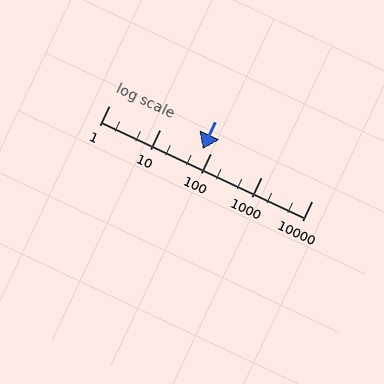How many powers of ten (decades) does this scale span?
The scale spans 4 decades, from 1 to 10000.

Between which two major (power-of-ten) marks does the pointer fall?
The pointer is between 10 and 100.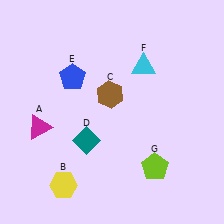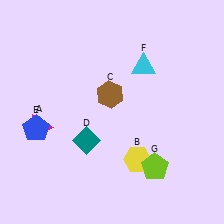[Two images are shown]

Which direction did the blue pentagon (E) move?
The blue pentagon (E) moved down.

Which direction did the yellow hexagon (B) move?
The yellow hexagon (B) moved right.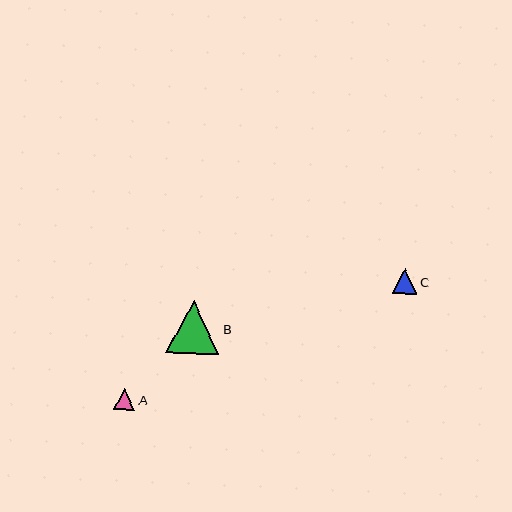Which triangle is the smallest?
Triangle A is the smallest with a size of approximately 21 pixels.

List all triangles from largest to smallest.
From largest to smallest: B, C, A.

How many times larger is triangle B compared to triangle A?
Triangle B is approximately 2.5 times the size of triangle A.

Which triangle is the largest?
Triangle B is the largest with a size of approximately 53 pixels.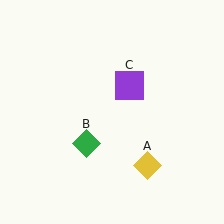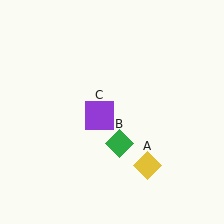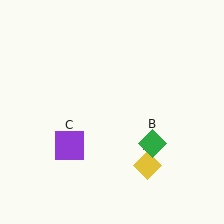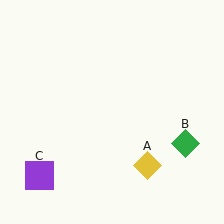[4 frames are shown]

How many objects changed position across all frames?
2 objects changed position: green diamond (object B), purple square (object C).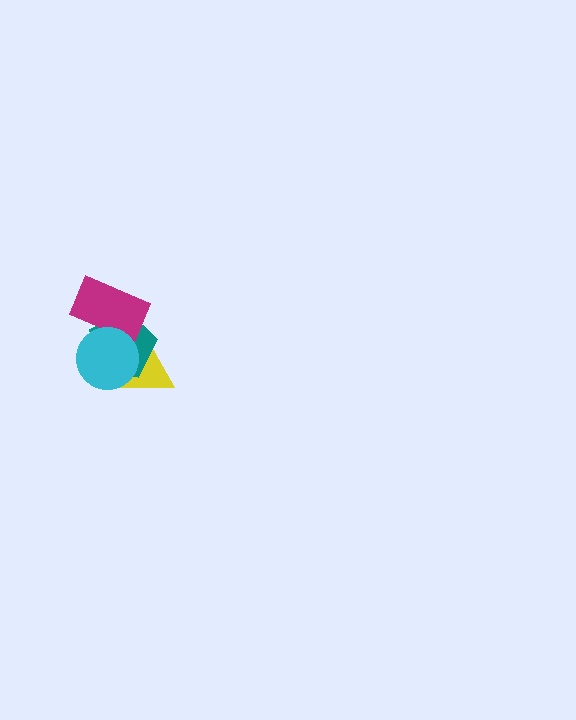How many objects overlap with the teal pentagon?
3 objects overlap with the teal pentagon.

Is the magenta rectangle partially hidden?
Yes, it is partially covered by another shape.